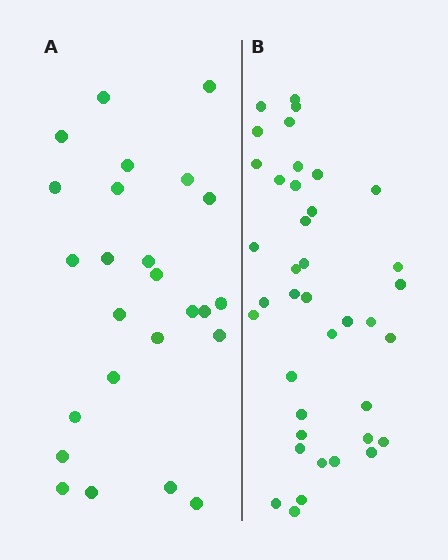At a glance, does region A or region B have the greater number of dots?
Region B (the right region) has more dots.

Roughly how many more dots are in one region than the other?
Region B has approximately 15 more dots than region A.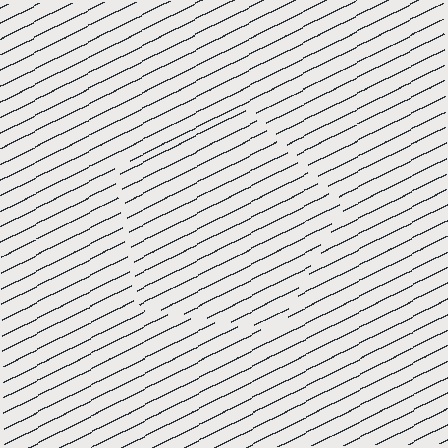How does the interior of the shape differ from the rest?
The interior of the shape contains the same grating, shifted by half a period — the contour is defined by the phase discontinuity where line-ends from the inner and outer gratings abut.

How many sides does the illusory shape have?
5 sides — the line-ends trace a pentagon.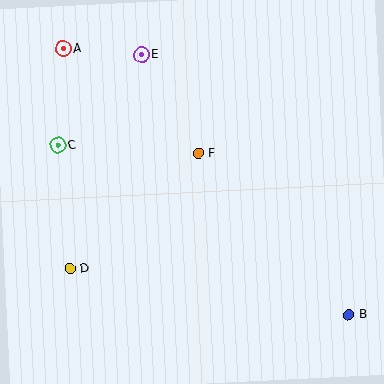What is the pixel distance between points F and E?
The distance between F and E is 114 pixels.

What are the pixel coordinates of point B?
Point B is at (349, 315).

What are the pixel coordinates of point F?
Point F is at (198, 154).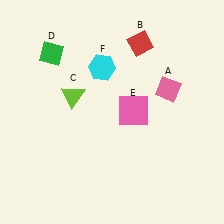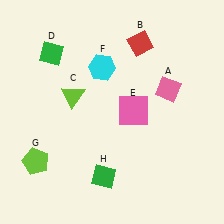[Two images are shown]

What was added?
A lime pentagon (G), a green diamond (H) were added in Image 2.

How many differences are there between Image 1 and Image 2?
There are 2 differences between the two images.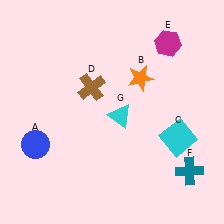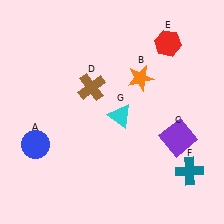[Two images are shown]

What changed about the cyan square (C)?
In Image 1, C is cyan. In Image 2, it changed to purple.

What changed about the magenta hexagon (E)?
In Image 1, E is magenta. In Image 2, it changed to red.